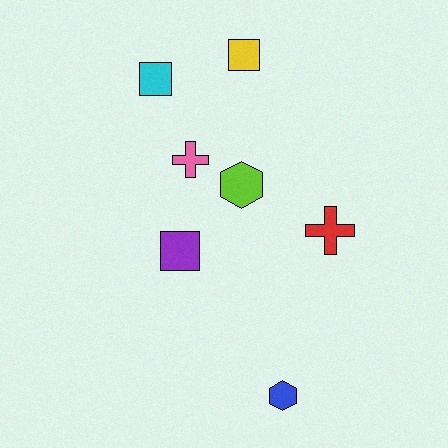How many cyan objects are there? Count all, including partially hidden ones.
There is 1 cyan object.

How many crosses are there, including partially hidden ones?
There are 2 crosses.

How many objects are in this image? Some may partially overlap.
There are 7 objects.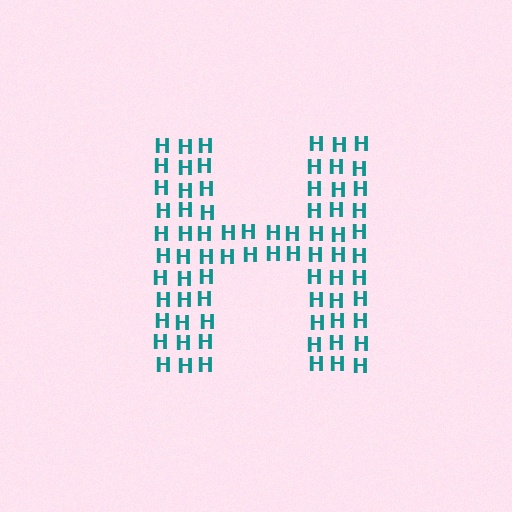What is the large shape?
The large shape is the letter H.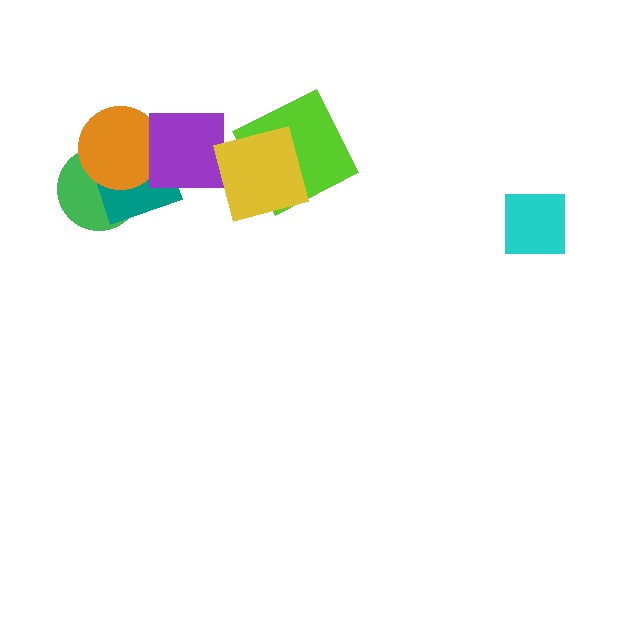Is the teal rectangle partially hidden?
Yes, it is partially covered by another shape.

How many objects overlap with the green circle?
2 objects overlap with the green circle.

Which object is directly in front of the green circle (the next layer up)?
The teal rectangle is directly in front of the green circle.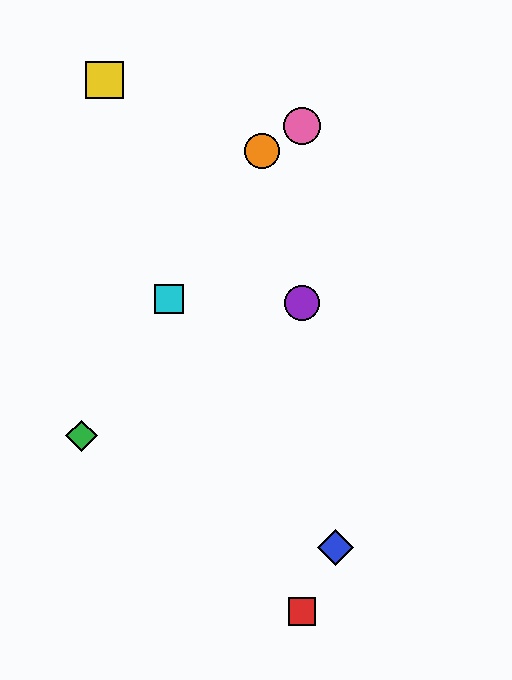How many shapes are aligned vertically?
3 shapes (the red square, the purple circle, the pink circle) are aligned vertically.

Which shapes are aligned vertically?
The red square, the purple circle, the pink circle are aligned vertically.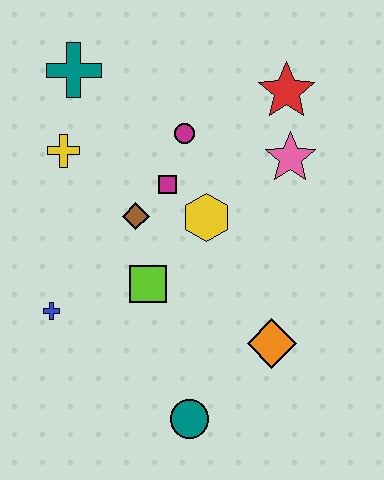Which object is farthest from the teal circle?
The teal cross is farthest from the teal circle.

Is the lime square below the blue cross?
No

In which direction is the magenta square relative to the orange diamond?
The magenta square is above the orange diamond.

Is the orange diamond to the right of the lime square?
Yes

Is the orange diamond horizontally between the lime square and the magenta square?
No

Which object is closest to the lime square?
The brown diamond is closest to the lime square.